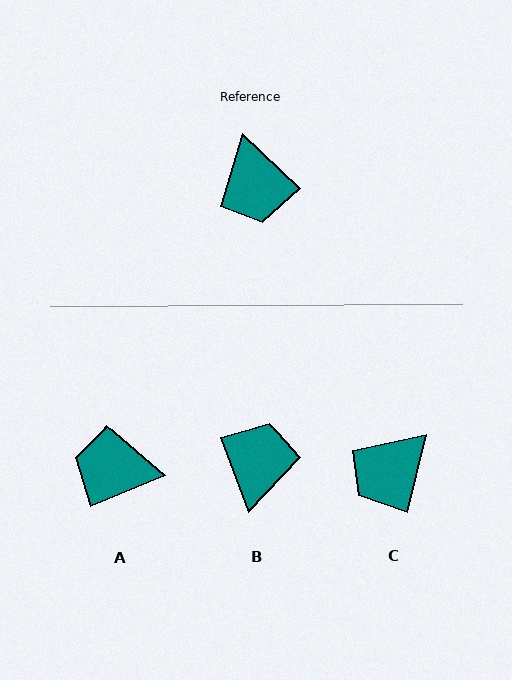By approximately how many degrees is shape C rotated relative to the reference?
Approximately 61 degrees clockwise.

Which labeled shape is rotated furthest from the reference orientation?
B, about 154 degrees away.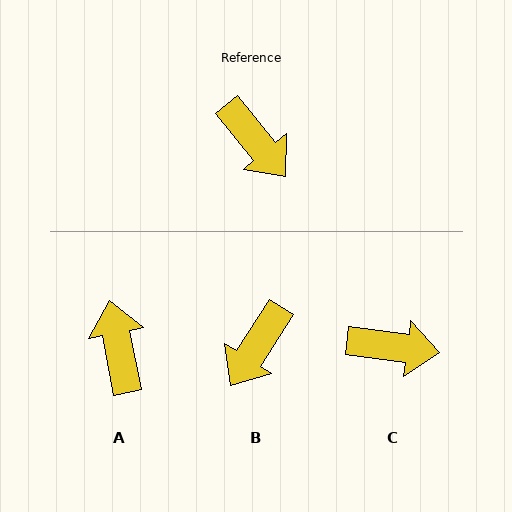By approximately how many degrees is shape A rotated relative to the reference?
Approximately 152 degrees counter-clockwise.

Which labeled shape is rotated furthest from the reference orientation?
A, about 152 degrees away.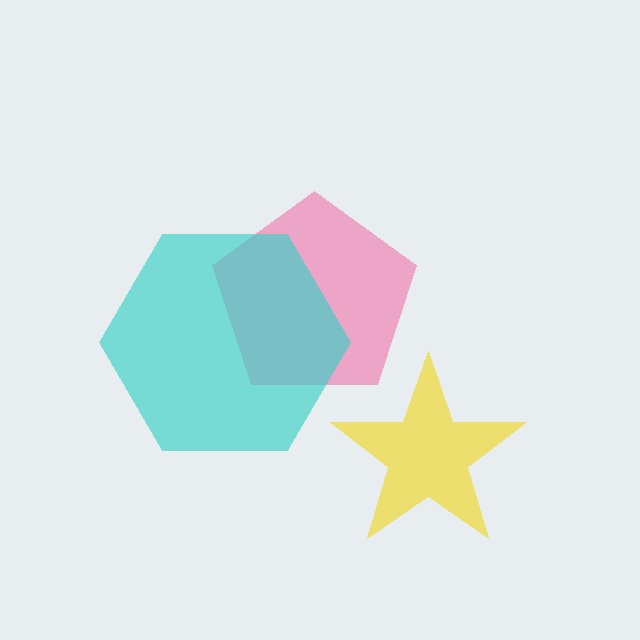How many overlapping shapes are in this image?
There are 3 overlapping shapes in the image.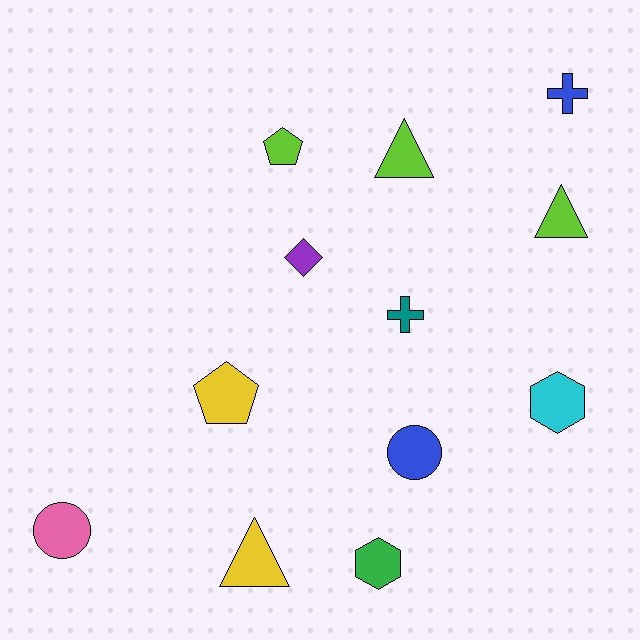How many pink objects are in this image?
There is 1 pink object.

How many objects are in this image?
There are 12 objects.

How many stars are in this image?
There are no stars.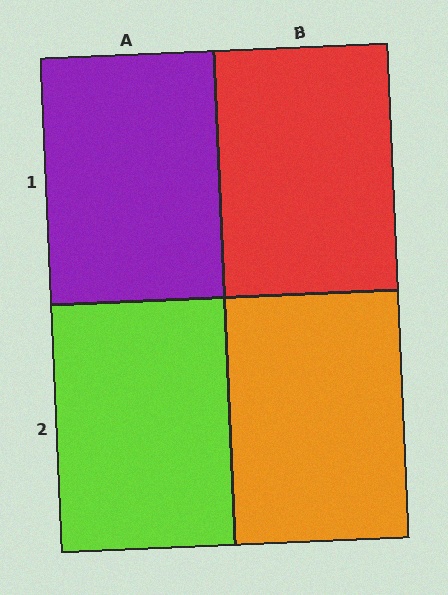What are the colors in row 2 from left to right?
Lime, orange.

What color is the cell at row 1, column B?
Red.